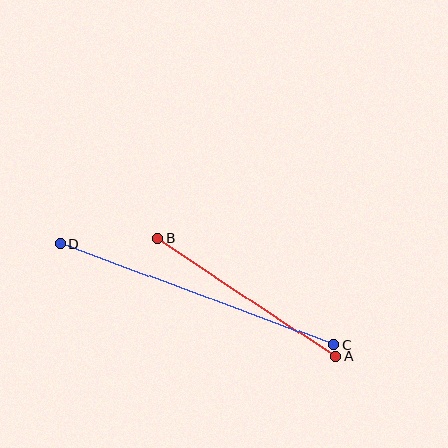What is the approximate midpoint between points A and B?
The midpoint is at approximately (247, 298) pixels.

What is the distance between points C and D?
The distance is approximately 292 pixels.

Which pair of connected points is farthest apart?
Points C and D are farthest apart.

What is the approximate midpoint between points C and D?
The midpoint is at approximately (197, 294) pixels.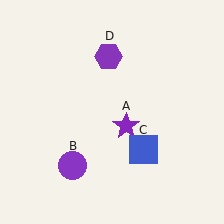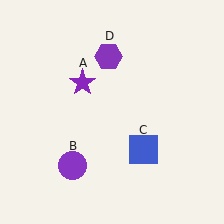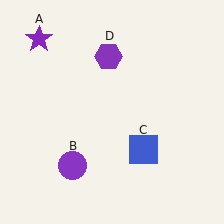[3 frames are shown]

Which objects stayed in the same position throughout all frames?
Purple circle (object B) and blue square (object C) and purple hexagon (object D) remained stationary.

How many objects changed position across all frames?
1 object changed position: purple star (object A).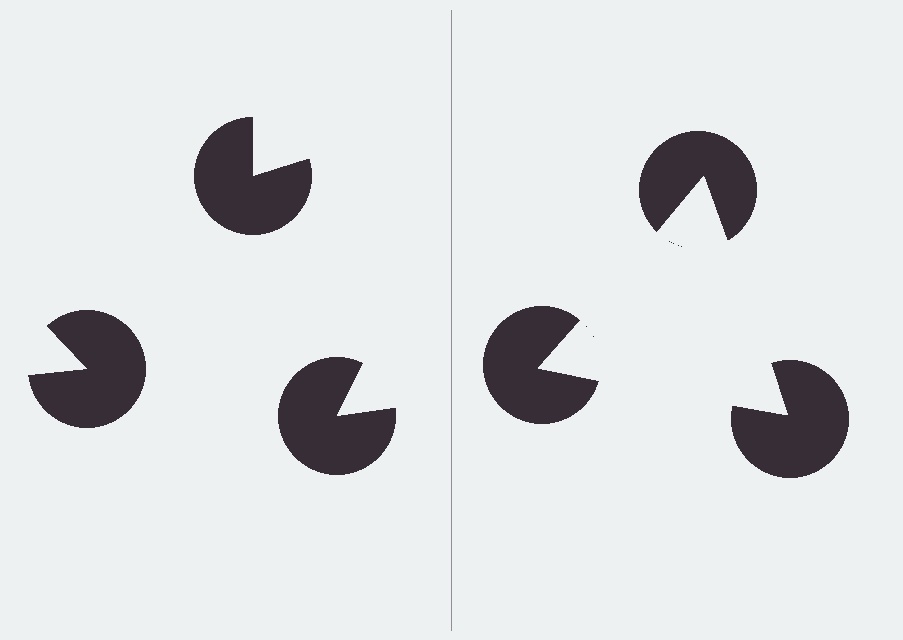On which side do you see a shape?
An illusory triangle appears on the right side. On the left side the wedge cuts are rotated, so no coherent shape forms.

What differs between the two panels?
The pac-man discs are positioned identically on both sides; only the wedge orientations differ. On the right they align to a triangle; on the left they are misaligned.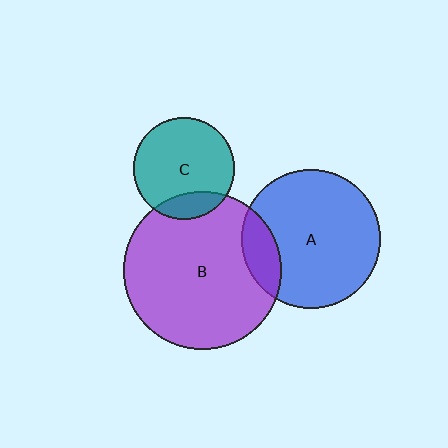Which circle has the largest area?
Circle B (purple).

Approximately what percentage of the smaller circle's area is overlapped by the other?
Approximately 15%.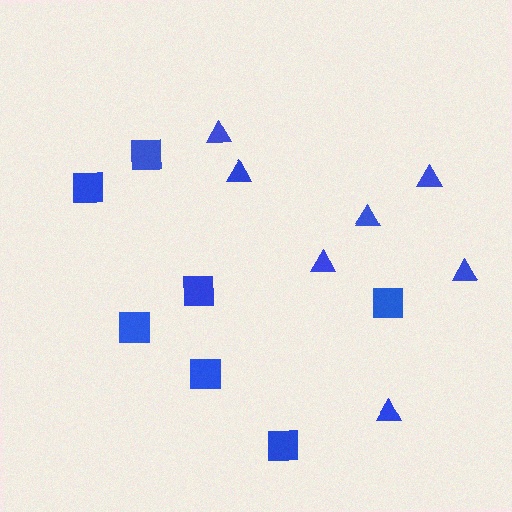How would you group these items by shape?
There are 2 groups: one group of squares (7) and one group of triangles (7).